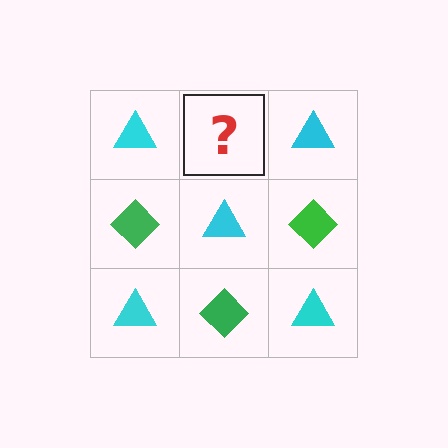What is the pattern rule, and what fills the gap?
The rule is that it alternates cyan triangle and green diamond in a checkerboard pattern. The gap should be filled with a green diamond.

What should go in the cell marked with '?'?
The missing cell should contain a green diamond.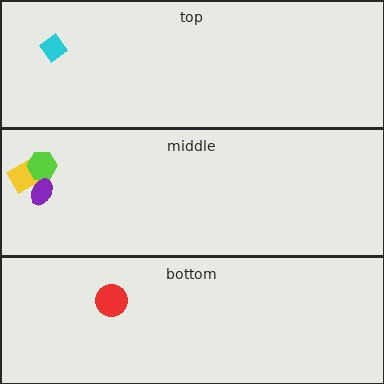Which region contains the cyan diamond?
The top region.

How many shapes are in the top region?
1.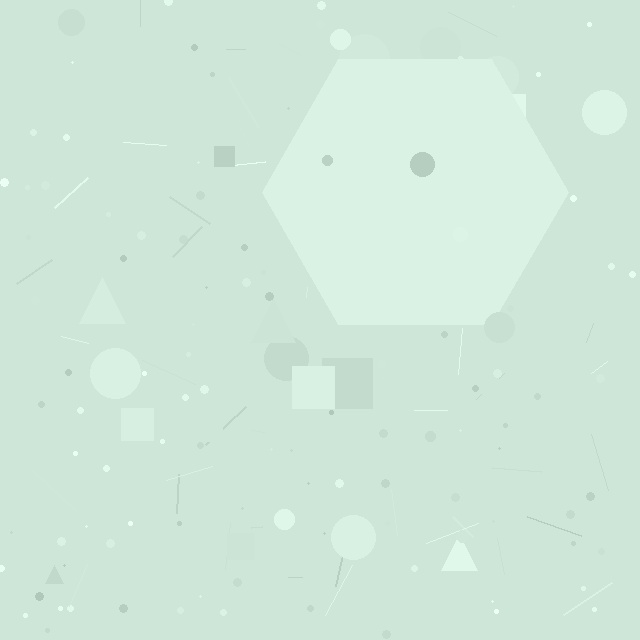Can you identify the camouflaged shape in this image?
The camouflaged shape is a hexagon.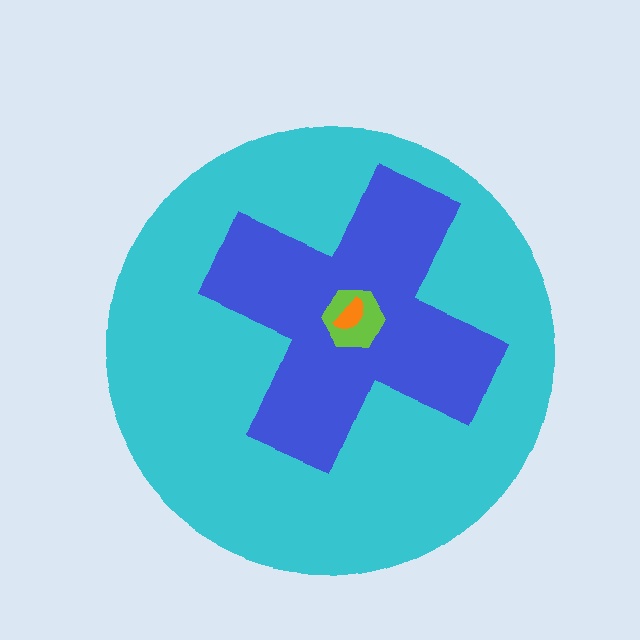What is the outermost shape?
The cyan circle.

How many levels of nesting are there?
4.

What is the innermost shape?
The orange semicircle.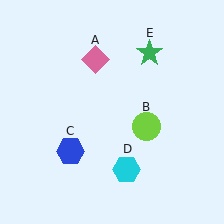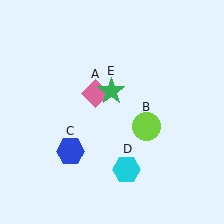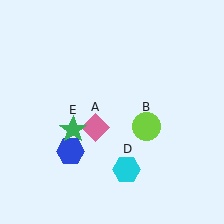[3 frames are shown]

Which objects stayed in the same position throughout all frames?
Lime circle (object B) and blue hexagon (object C) and cyan hexagon (object D) remained stationary.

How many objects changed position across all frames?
2 objects changed position: pink diamond (object A), green star (object E).